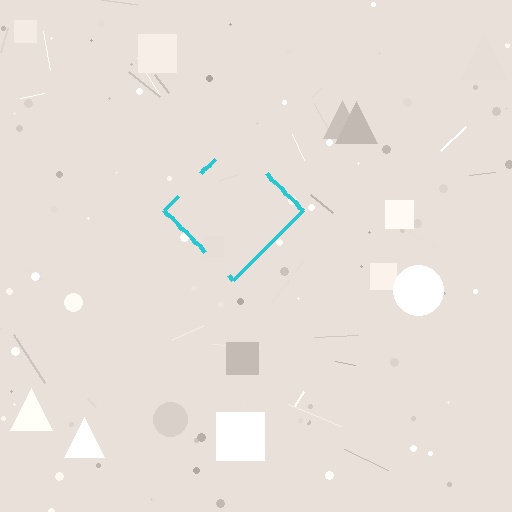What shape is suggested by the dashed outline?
The dashed outline suggests a diamond.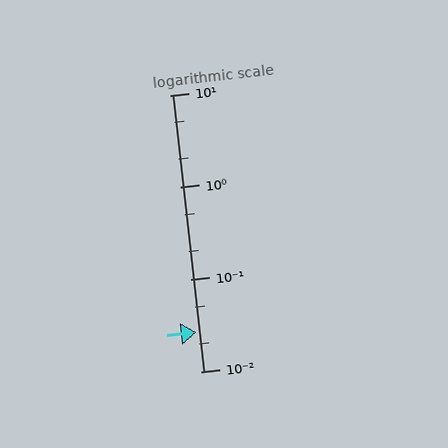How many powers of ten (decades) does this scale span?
The scale spans 3 decades, from 0.01 to 10.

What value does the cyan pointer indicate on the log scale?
The pointer indicates approximately 0.027.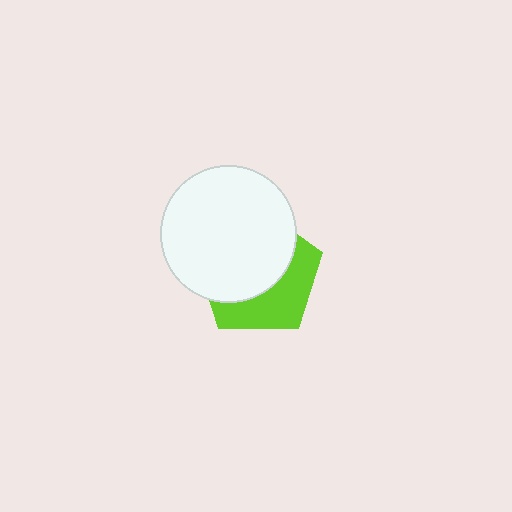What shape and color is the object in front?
The object in front is a white circle.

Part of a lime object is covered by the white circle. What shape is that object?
It is a pentagon.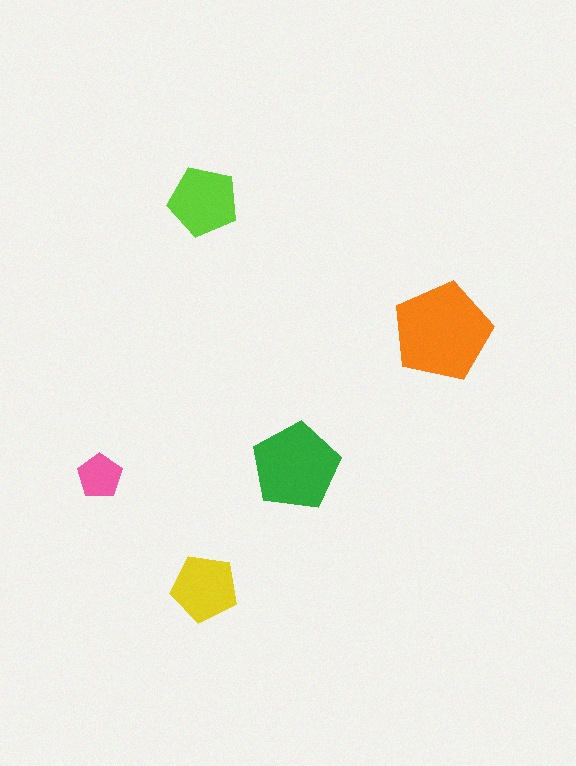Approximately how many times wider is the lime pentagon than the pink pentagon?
About 1.5 times wider.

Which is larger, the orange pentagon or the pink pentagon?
The orange one.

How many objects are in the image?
There are 5 objects in the image.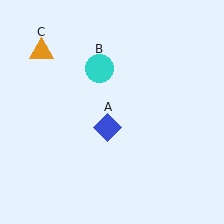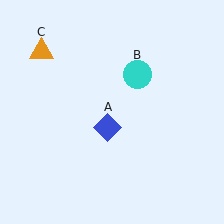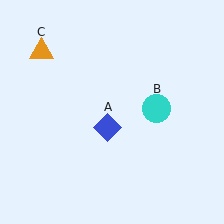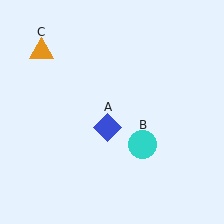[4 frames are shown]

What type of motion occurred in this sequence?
The cyan circle (object B) rotated clockwise around the center of the scene.